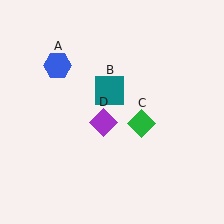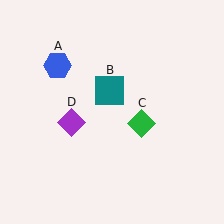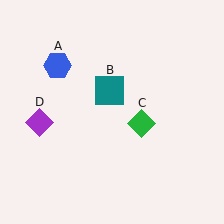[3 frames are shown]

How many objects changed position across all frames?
1 object changed position: purple diamond (object D).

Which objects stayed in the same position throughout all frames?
Blue hexagon (object A) and teal square (object B) and green diamond (object C) remained stationary.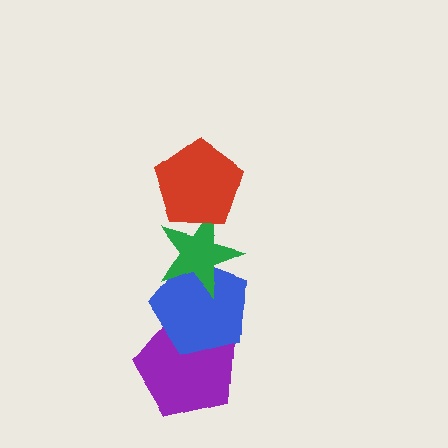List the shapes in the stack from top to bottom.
From top to bottom: the red pentagon, the green star, the blue pentagon, the purple pentagon.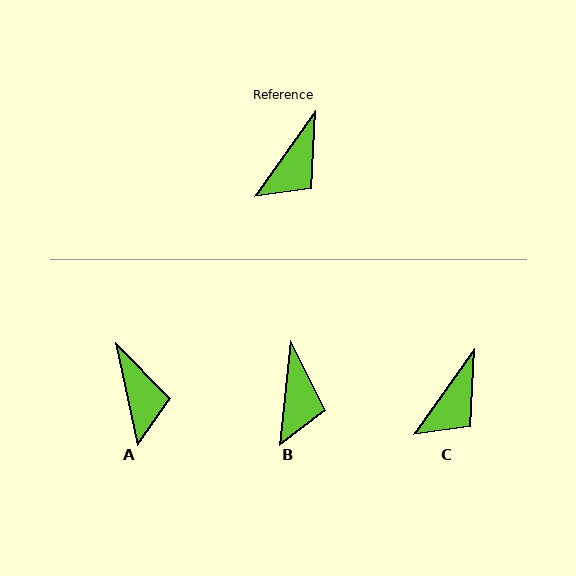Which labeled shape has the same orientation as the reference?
C.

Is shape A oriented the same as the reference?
No, it is off by about 47 degrees.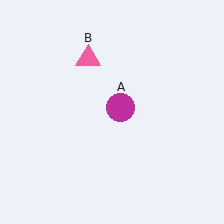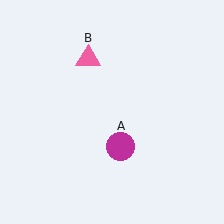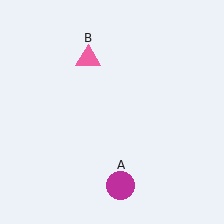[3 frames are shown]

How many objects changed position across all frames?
1 object changed position: magenta circle (object A).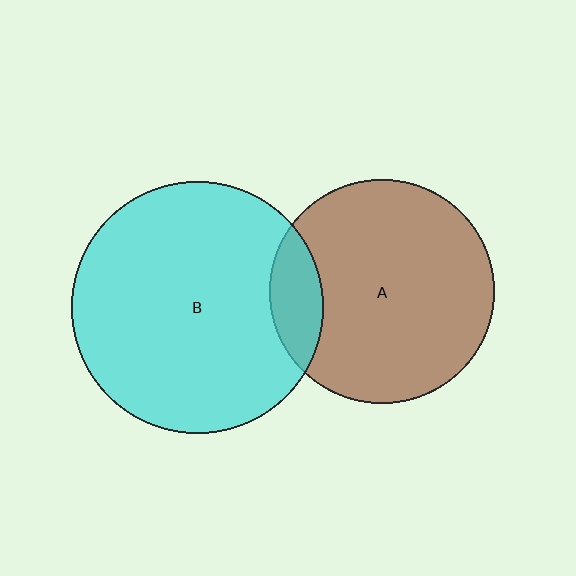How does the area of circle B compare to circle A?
Approximately 1.3 times.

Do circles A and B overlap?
Yes.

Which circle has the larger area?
Circle B (cyan).